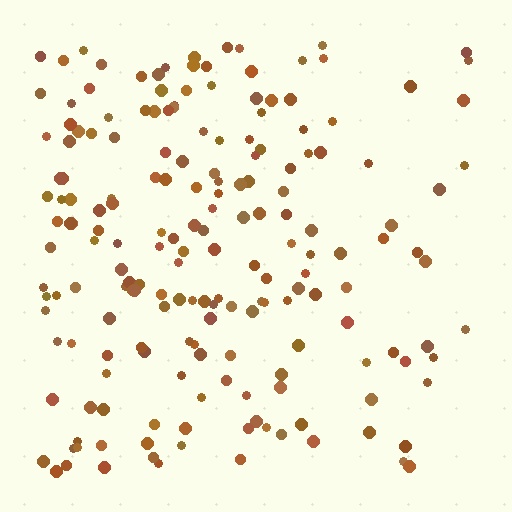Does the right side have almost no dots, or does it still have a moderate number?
Still a moderate number, just noticeably fewer than the left.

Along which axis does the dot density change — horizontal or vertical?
Horizontal.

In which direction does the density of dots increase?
From right to left, with the left side densest.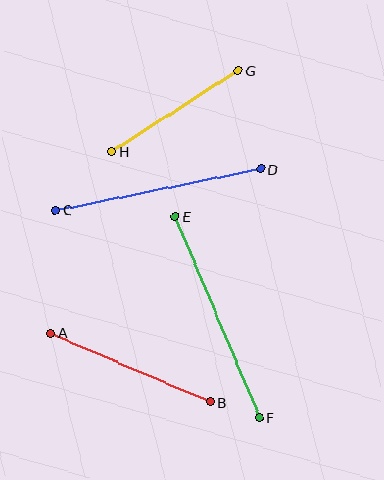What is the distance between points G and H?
The distance is approximately 150 pixels.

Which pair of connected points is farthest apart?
Points E and F are farthest apart.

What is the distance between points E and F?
The distance is approximately 219 pixels.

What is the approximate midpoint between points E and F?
The midpoint is at approximately (217, 317) pixels.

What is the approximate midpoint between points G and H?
The midpoint is at approximately (175, 111) pixels.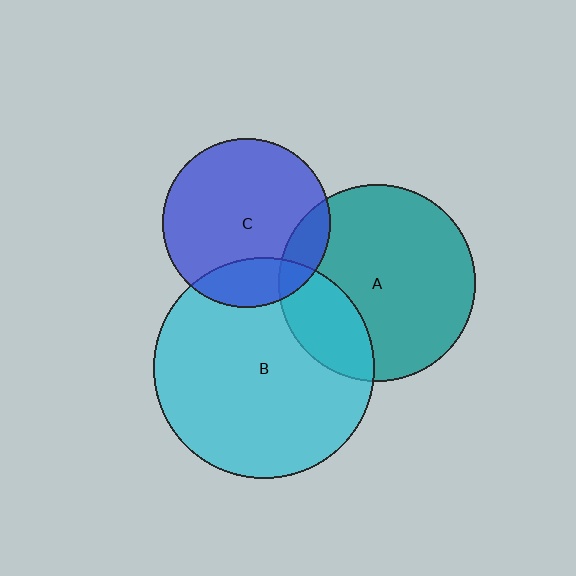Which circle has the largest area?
Circle B (cyan).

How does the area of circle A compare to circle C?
Approximately 1.4 times.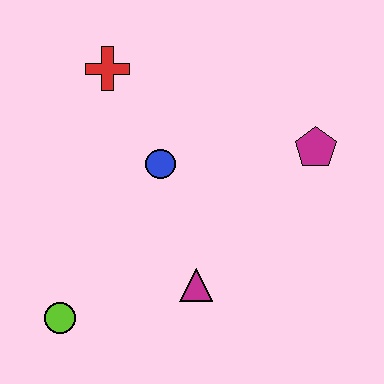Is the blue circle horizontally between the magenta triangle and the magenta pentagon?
No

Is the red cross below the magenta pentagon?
No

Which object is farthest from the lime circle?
The magenta pentagon is farthest from the lime circle.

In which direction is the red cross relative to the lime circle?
The red cross is above the lime circle.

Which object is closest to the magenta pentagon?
The blue circle is closest to the magenta pentagon.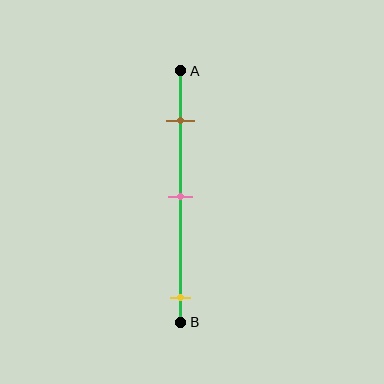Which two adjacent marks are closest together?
The brown and pink marks are the closest adjacent pair.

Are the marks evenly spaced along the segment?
No, the marks are not evenly spaced.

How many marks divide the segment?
There are 3 marks dividing the segment.